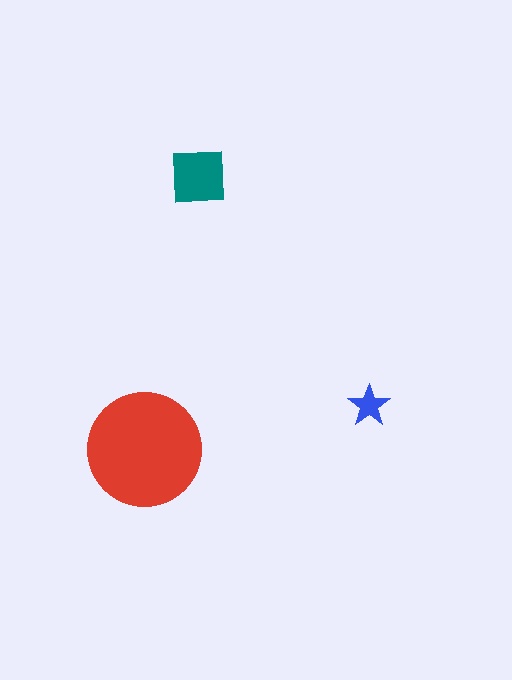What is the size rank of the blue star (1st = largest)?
3rd.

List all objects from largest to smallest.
The red circle, the teal square, the blue star.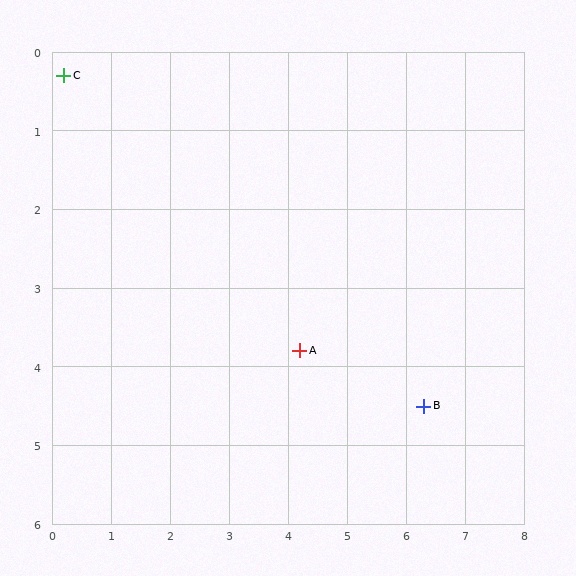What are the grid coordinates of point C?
Point C is at approximately (0.2, 0.3).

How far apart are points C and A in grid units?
Points C and A are about 5.3 grid units apart.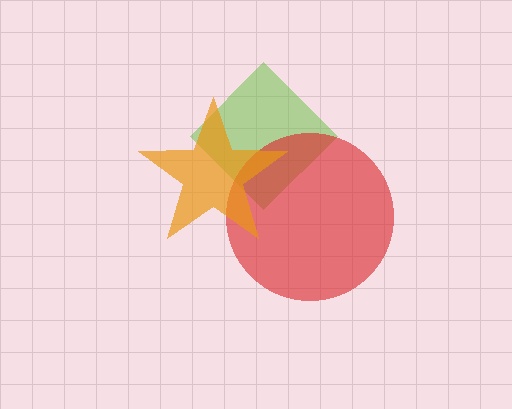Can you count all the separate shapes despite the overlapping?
Yes, there are 3 separate shapes.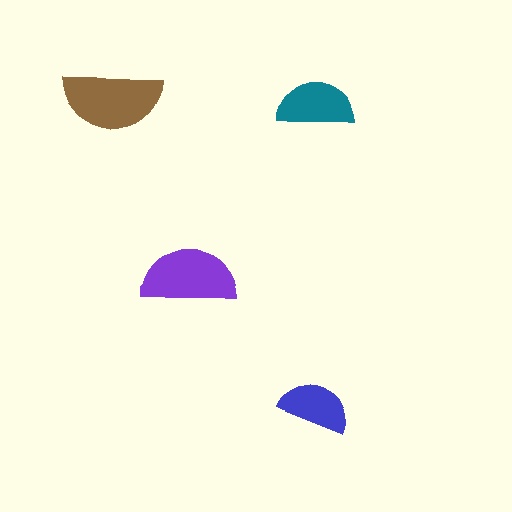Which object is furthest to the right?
The blue semicircle is rightmost.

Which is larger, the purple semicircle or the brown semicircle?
The brown one.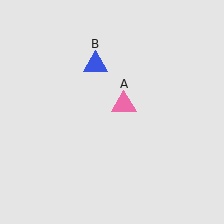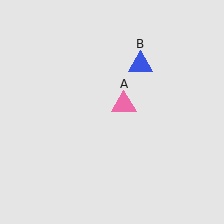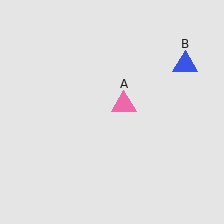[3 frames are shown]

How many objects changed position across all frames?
1 object changed position: blue triangle (object B).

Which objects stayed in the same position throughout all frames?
Pink triangle (object A) remained stationary.